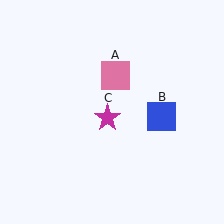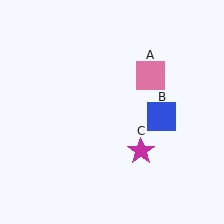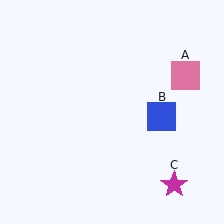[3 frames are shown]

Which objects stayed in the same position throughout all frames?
Blue square (object B) remained stationary.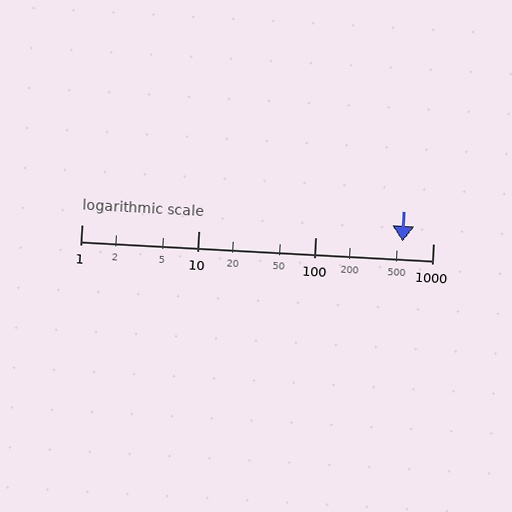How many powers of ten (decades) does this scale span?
The scale spans 3 decades, from 1 to 1000.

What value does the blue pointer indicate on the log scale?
The pointer indicates approximately 550.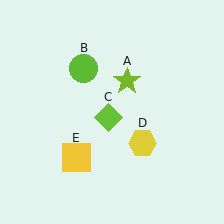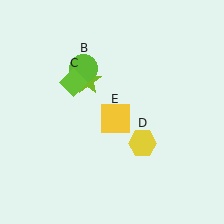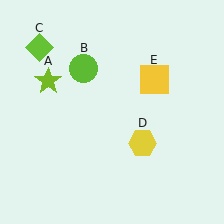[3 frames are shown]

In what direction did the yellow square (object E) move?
The yellow square (object E) moved up and to the right.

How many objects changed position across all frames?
3 objects changed position: lime star (object A), lime diamond (object C), yellow square (object E).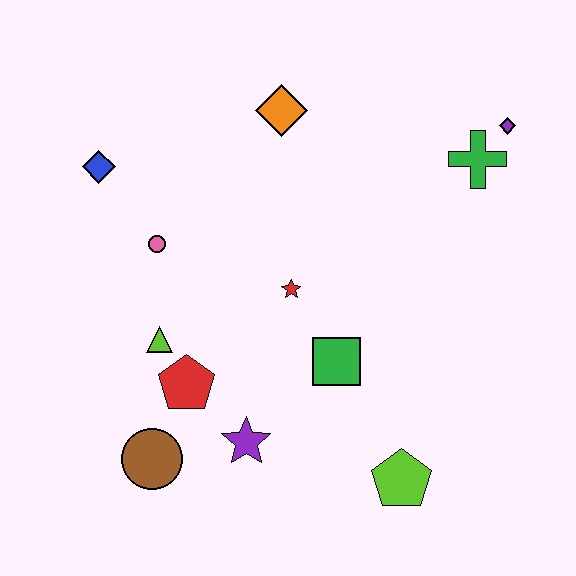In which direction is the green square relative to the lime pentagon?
The green square is above the lime pentagon.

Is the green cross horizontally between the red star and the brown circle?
No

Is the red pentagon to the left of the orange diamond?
Yes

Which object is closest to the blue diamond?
The pink circle is closest to the blue diamond.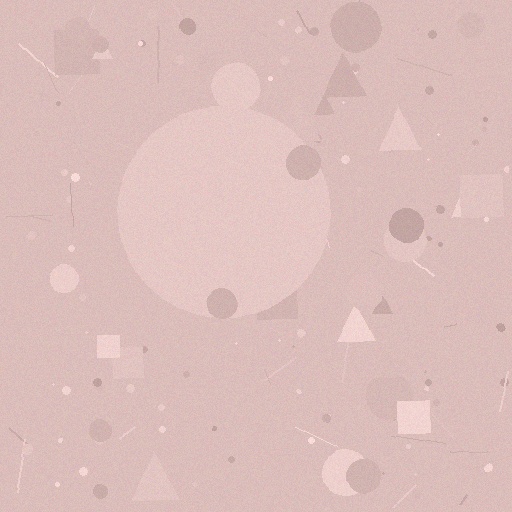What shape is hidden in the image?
A circle is hidden in the image.